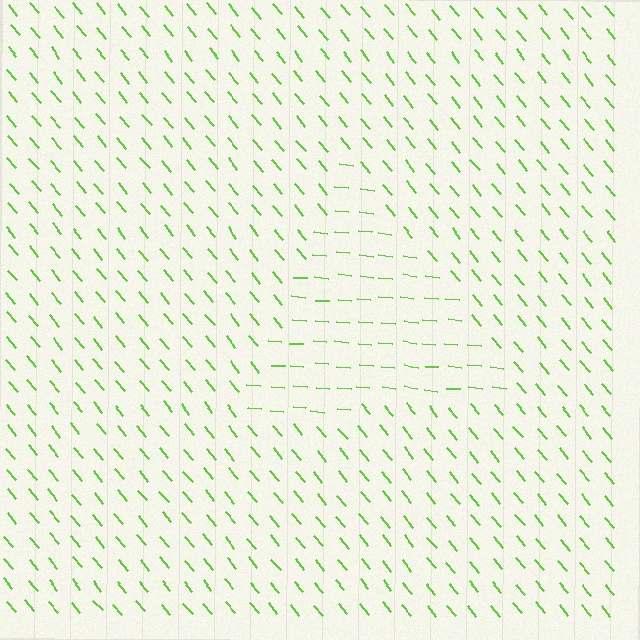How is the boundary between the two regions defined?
The boundary is defined purely by a change in line orientation (approximately 45 degrees difference). All lines are the same color and thickness.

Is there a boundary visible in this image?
Yes, there is a texture boundary formed by a change in line orientation.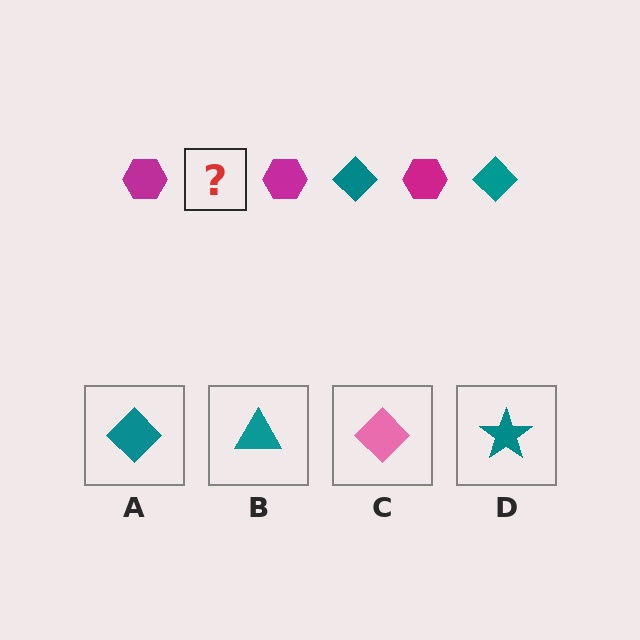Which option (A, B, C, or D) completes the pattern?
A.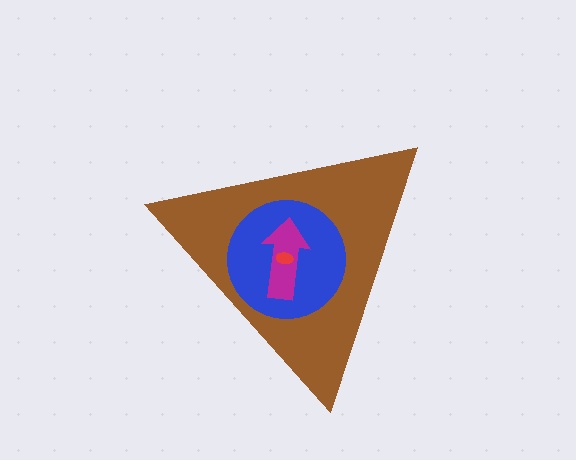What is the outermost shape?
The brown triangle.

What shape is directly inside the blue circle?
The magenta arrow.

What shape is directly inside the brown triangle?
The blue circle.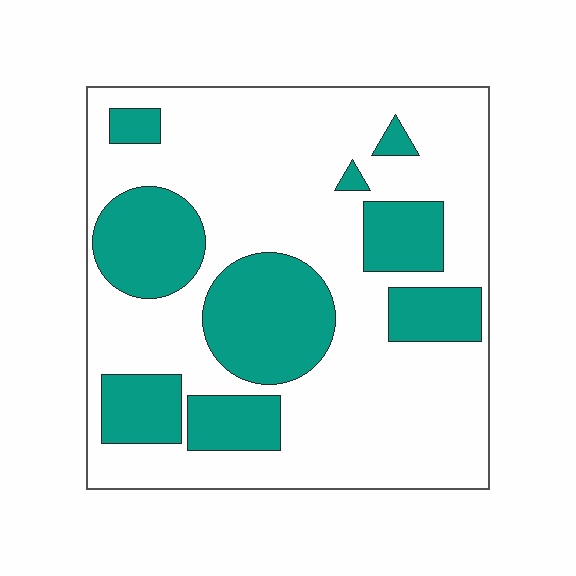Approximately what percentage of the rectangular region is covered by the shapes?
Approximately 30%.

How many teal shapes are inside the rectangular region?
9.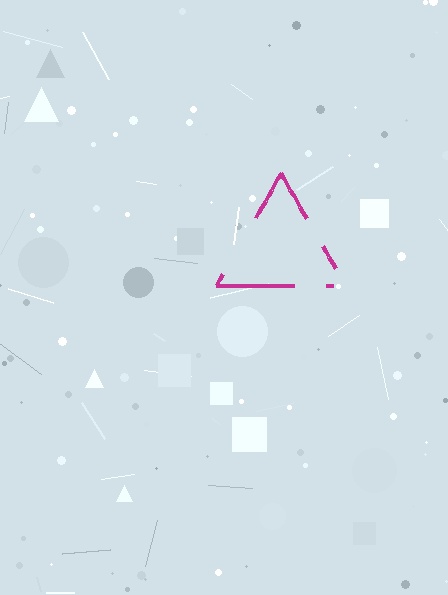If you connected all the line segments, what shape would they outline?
They would outline a triangle.